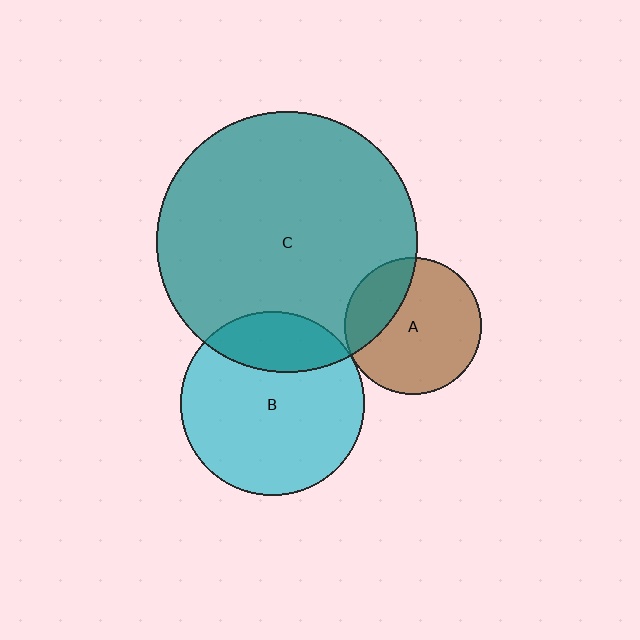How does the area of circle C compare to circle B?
Approximately 2.0 times.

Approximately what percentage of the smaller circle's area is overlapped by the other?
Approximately 5%.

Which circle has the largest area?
Circle C (teal).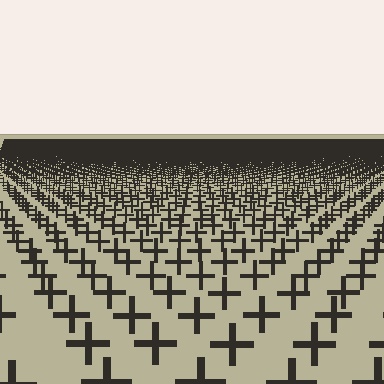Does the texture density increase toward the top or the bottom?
Density increases toward the top.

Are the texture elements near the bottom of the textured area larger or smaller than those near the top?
Larger. Near the bottom, elements are closer to the viewer and appear at a bigger on-screen size.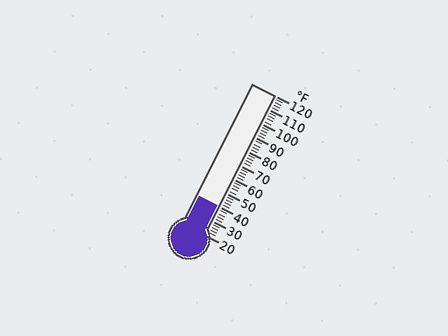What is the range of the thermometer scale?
The thermometer scale ranges from 20°F to 120°F.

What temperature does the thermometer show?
The thermometer shows approximately 40°F.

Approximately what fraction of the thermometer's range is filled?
The thermometer is filled to approximately 20% of its range.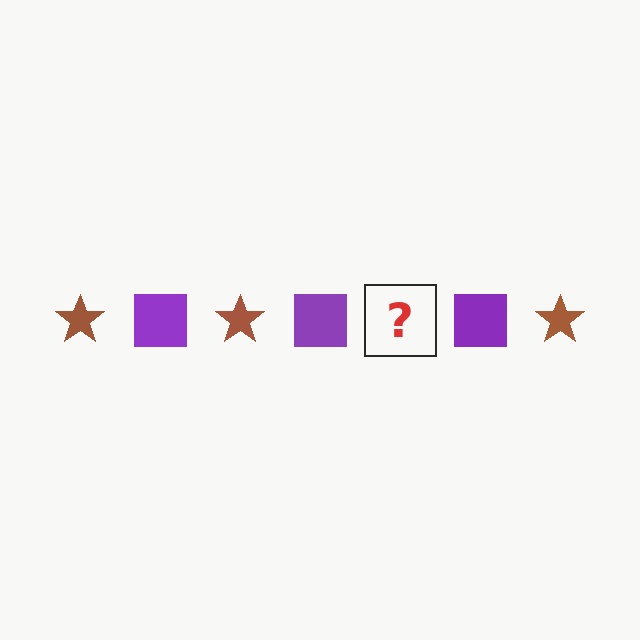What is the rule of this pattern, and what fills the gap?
The rule is that the pattern alternates between brown star and purple square. The gap should be filled with a brown star.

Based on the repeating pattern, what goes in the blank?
The blank should be a brown star.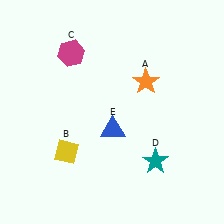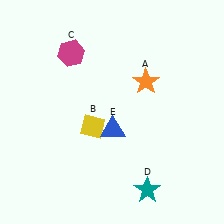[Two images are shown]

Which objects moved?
The objects that moved are: the yellow diamond (B), the teal star (D).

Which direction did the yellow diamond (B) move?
The yellow diamond (B) moved right.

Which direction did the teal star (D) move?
The teal star (D) moved down.